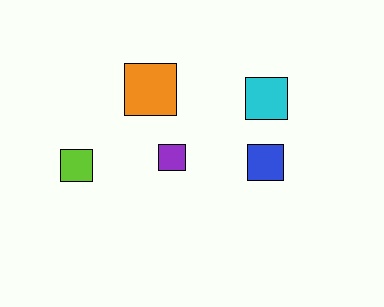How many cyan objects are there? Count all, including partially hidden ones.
There is 1 cyan object.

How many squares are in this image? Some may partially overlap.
There are 5 squares.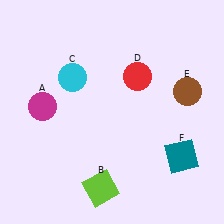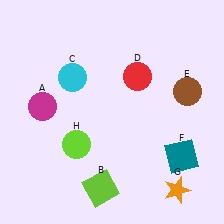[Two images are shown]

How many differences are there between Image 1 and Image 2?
There are 2 differences between the two images.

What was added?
An orange star (G), a lime circle (H) were added in Image 2.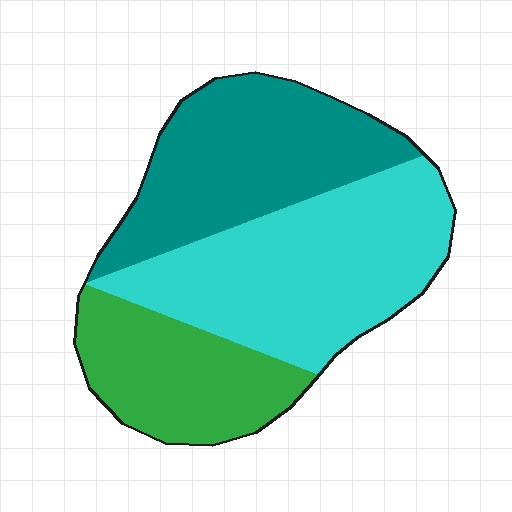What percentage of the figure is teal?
Teal covers 34% of the figure.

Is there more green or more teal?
Teal.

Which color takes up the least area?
Green, at roughly 25%.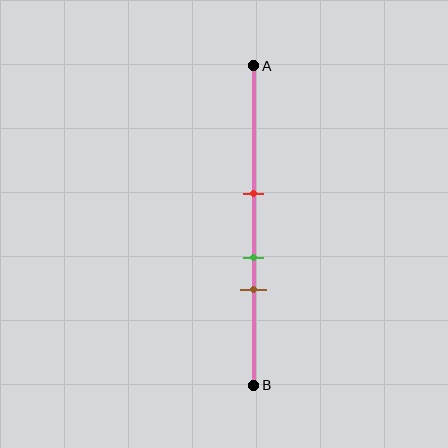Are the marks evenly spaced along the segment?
Yes, the marks are approximately evenly spaced.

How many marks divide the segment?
There are 3 marks dividing the segment.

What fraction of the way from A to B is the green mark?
The green mark is approximately 60% (0.6) of the way from A to B.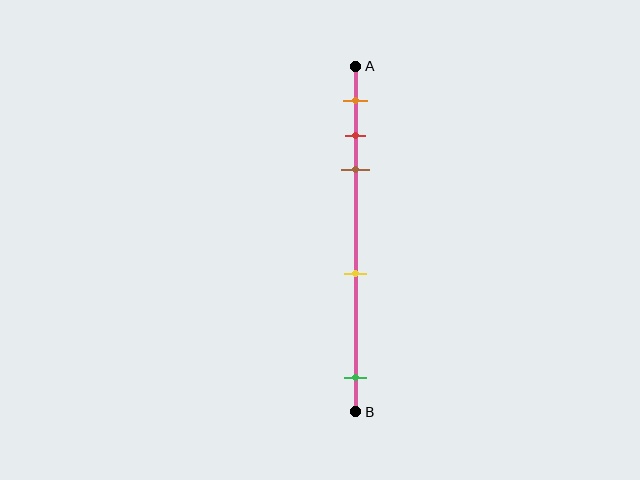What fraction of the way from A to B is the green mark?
The green mark is approximately 90% (0.9) of the way from A to B.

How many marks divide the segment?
There are 5 marks dividing the segment.